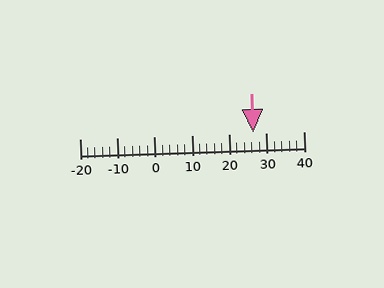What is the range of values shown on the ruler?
The ruler shows values from -20 to 40.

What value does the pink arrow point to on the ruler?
The pink arrow points to approximately 27.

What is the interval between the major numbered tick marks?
The major tick marks are spaced 10 units apart.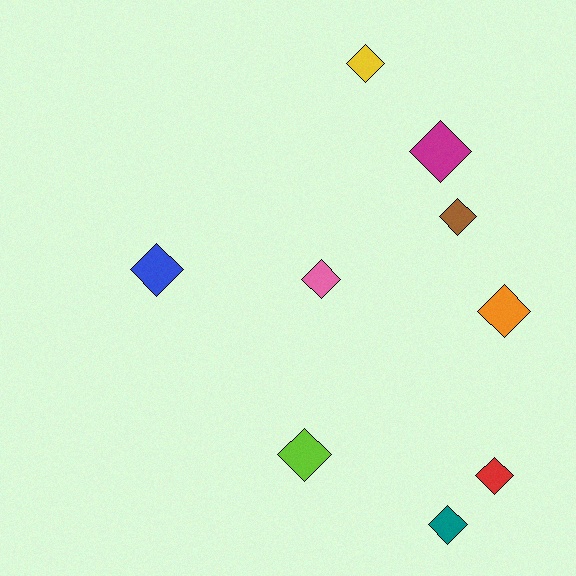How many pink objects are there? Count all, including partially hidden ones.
There is 1 pink object.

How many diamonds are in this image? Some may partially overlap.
There are 9 diamonds.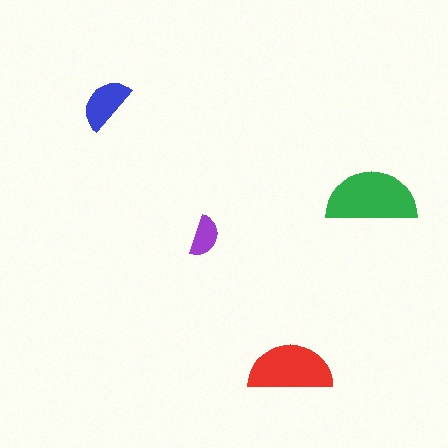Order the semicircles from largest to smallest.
the green one, the red one, the blue one, the purple one.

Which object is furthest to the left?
The blue semicircle is leftmost.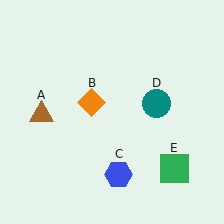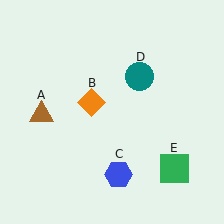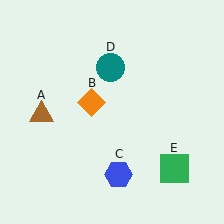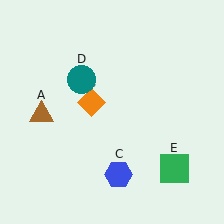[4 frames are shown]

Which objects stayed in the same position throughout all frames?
Brown triangle (object A) and orange diamond (object B) and blue hexagon (object C) and green square (object E) remained stationary.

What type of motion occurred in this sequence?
The teal circle (object D) rotated counterclockwise around the center of the scene.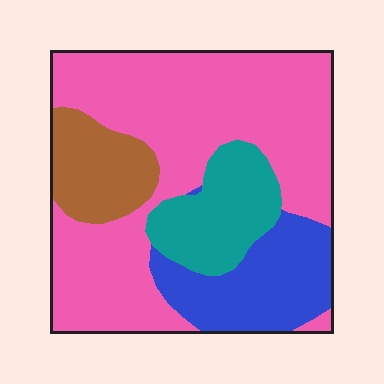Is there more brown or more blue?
Blue.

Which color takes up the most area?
Pink, at roughly 55%.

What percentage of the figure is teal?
Teal covers about 15% of the figure.